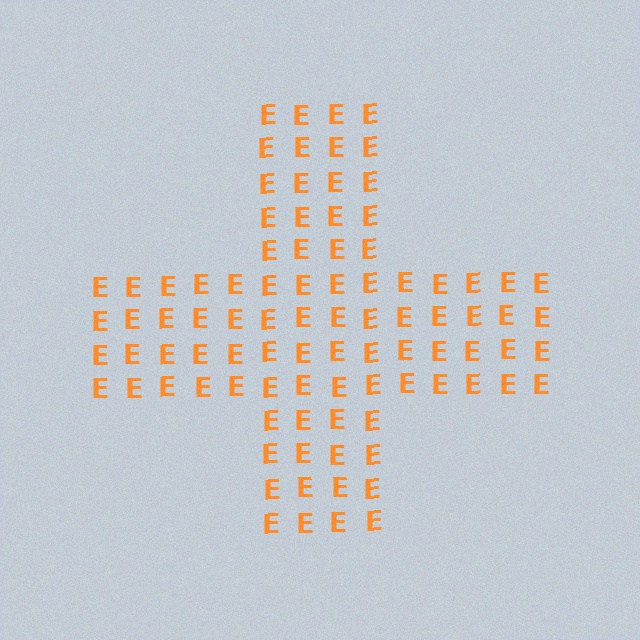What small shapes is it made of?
It is made of small letter E's.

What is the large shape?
The large shape is a cross.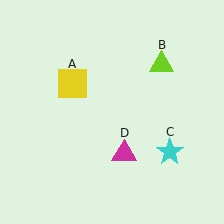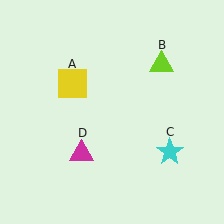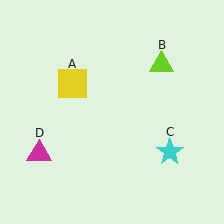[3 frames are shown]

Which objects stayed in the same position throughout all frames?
Yellow square (object A) and lime triangle (object B) and cyan star (object C) remained stationary.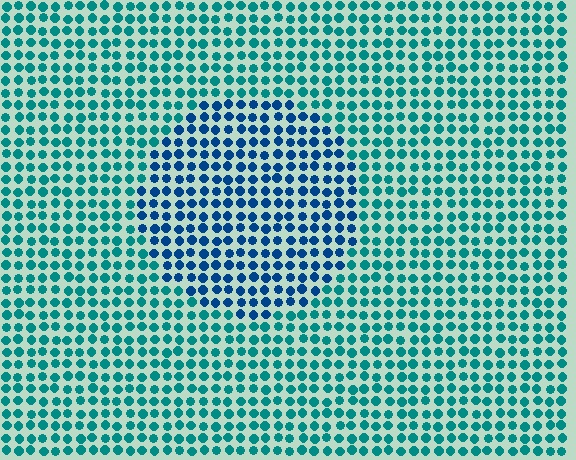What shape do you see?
I see a circle.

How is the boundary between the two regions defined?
The boundary is defined purely by a slight shift in hue (about 34 degrees). Spacing, size, and orientation are identical on both sides.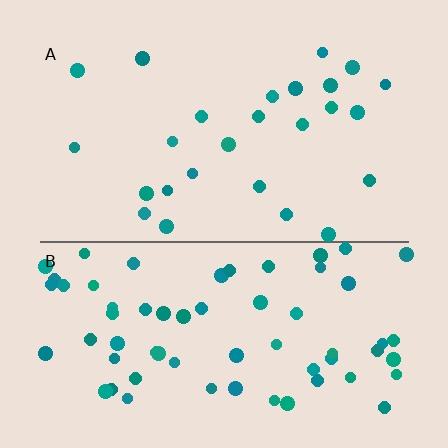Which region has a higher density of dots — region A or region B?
B (the bottom).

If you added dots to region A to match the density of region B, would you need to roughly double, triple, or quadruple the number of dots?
Approximately double.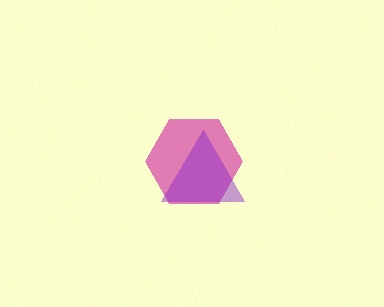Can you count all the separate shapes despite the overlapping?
Yes, there are 2 separate shapes.